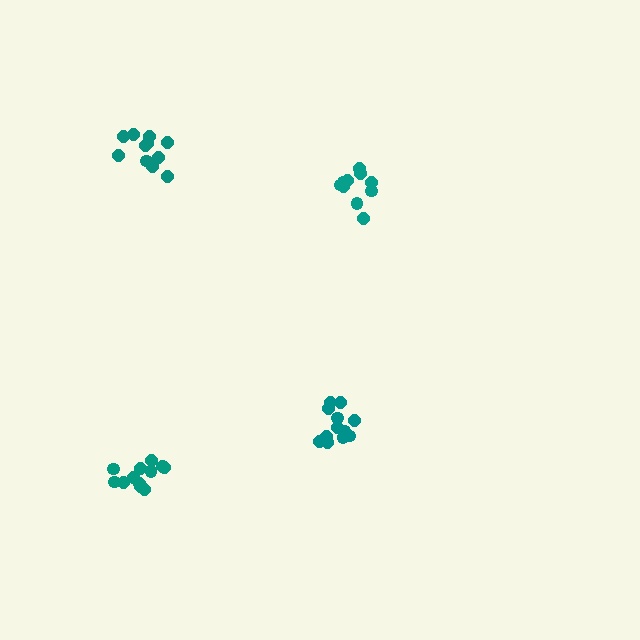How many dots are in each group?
Group 1: 12 dots, Group 2: 11 dots, Group 3: 12 dots, Group 4: 10 dots (45 total).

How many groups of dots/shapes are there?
There are 4 groups.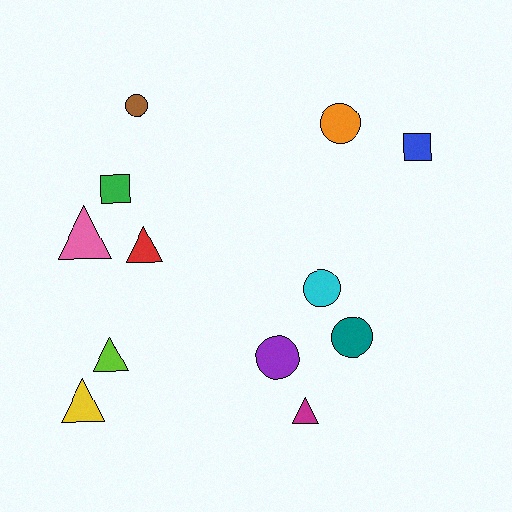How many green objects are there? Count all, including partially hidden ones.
There is 1 green object.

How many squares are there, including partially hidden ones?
There are 2 squares.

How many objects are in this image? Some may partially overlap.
There are 12 objects.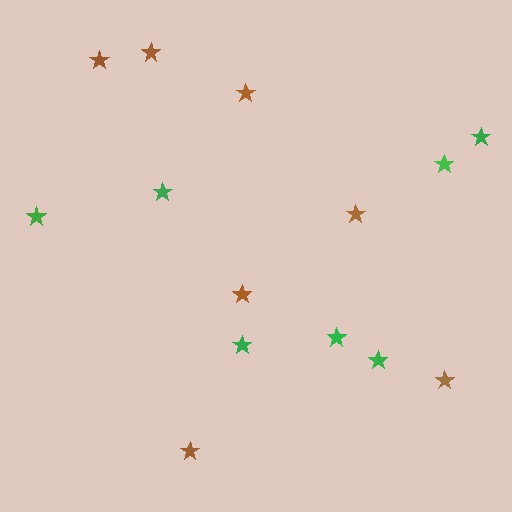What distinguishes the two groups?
There are 2 groups: one group of brown stars (7) and one group of green stars (7).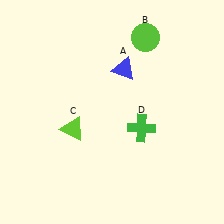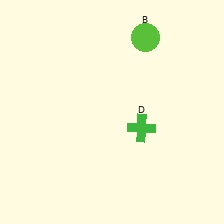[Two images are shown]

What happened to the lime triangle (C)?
The lime triangle (C) was removed in Image 2. It was in the bottom-left area of Image 1.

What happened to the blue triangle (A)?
The blue triangle (A) was removed in Image 2. It was in the top-right area of Image 1.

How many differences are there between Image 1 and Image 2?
There are 2 differences between the two images.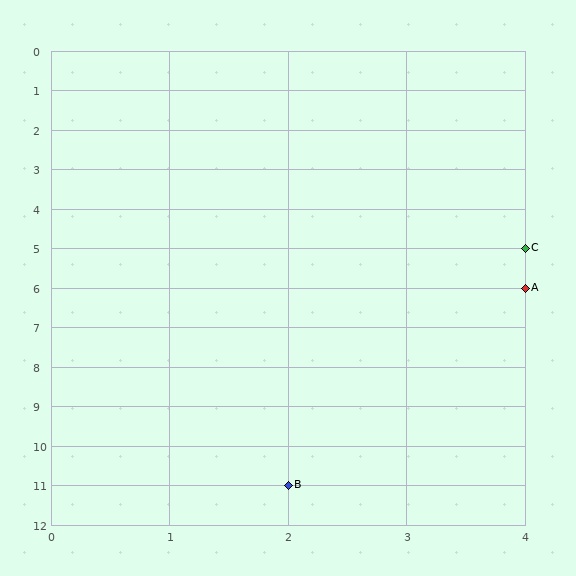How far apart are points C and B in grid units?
Points C and B are 2 columns and 6 rows apart (about 6.3 grid units diagonally).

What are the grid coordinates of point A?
Point A is at grid coordinates (4, 6).